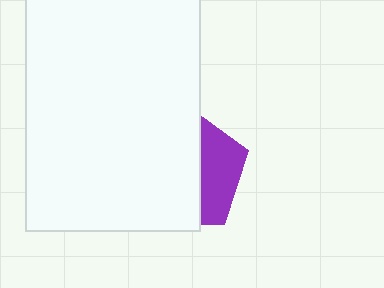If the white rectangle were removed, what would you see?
You would see the complete purple pentagon.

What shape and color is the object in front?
The object in front is a white rectangle.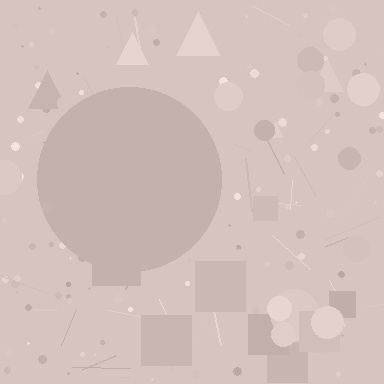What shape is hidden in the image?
A circle is hidden in the image.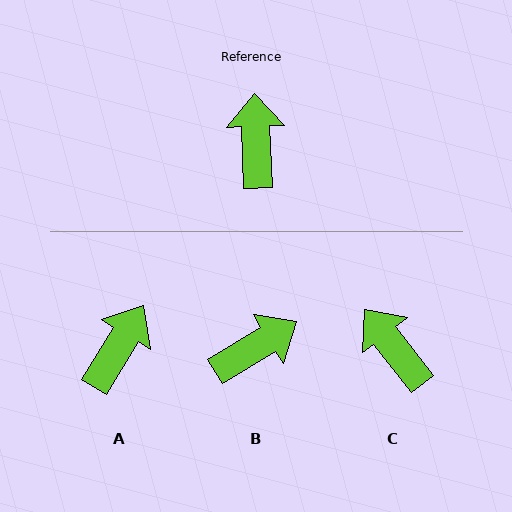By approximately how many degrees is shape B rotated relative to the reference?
Approximately 61 degrees clockwise.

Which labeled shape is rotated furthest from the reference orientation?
B, about 61 degrees away.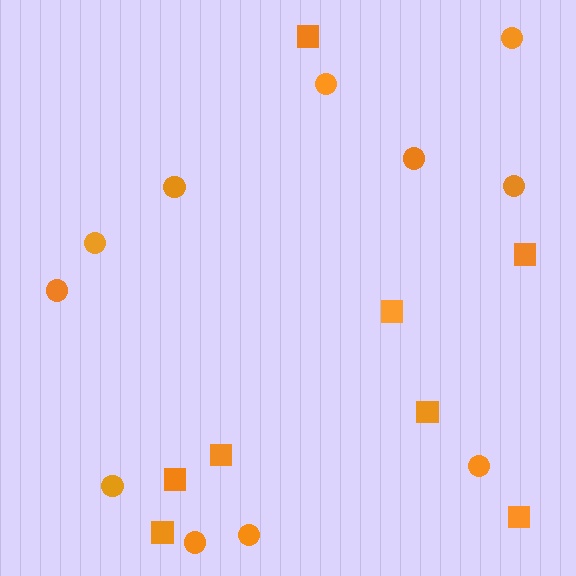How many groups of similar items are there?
There are 2 groups: one group of squares (8) and one group of circles (11).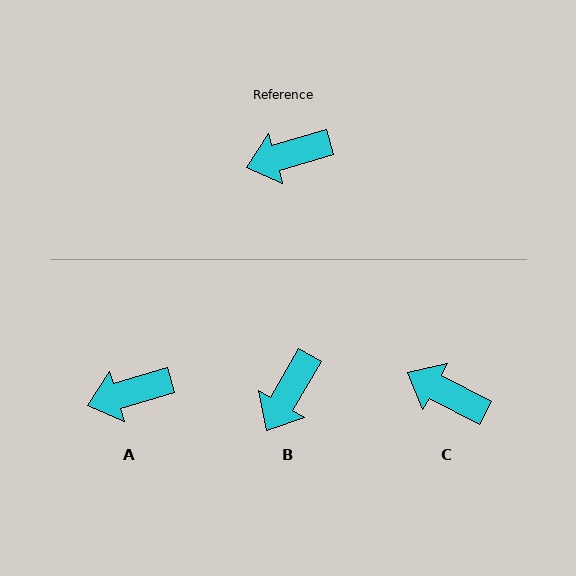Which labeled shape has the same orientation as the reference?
A.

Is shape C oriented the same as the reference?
No, it is off by about 44 degrees.